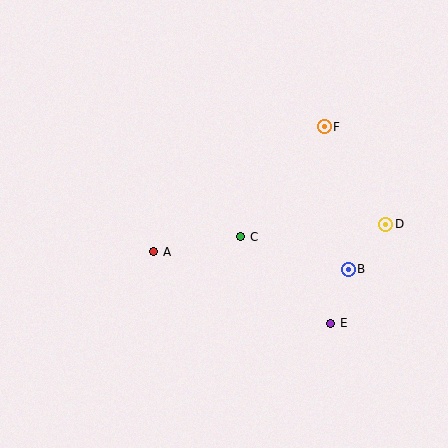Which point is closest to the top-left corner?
Point A is closest to the top-left corner.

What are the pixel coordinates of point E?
Point E is at (331, 323).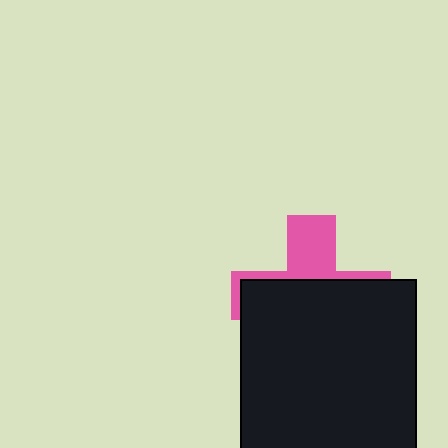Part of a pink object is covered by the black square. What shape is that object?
It is a cross.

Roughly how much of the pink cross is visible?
A small part of it is visible (roughly 33%).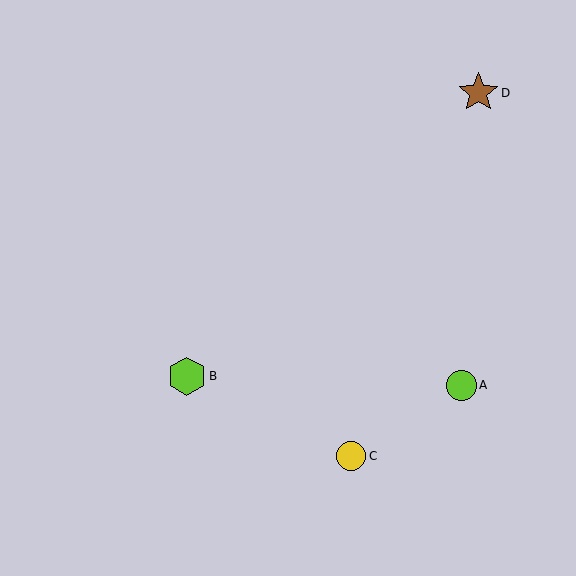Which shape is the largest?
The brown star (labeled D) is the largest.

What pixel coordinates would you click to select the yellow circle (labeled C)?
Click at (351, 456) to select the yellow circle C.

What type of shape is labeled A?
Shape A is a lime circle.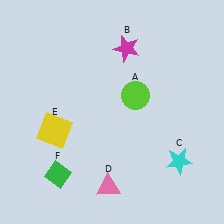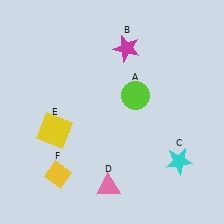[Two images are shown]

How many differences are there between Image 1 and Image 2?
There is 1 difference between the two images.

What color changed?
The diamond (F) changed from green in Image 1 to yellow in Image 2.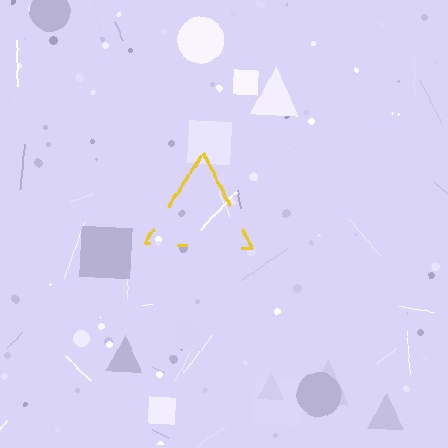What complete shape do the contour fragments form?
The contour fragments form a triangle.